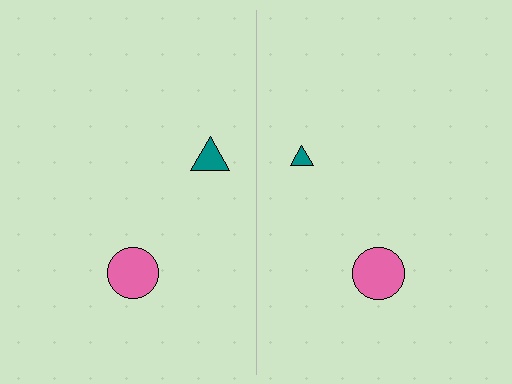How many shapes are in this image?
There are 4 shapes in this image.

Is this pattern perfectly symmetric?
No, the pattern is not perfectly symmetric. The teal triangle on the right side has a different size than its mirror counterpart.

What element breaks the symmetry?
The teal triangle on the right side has a different size than its mirror counterpart.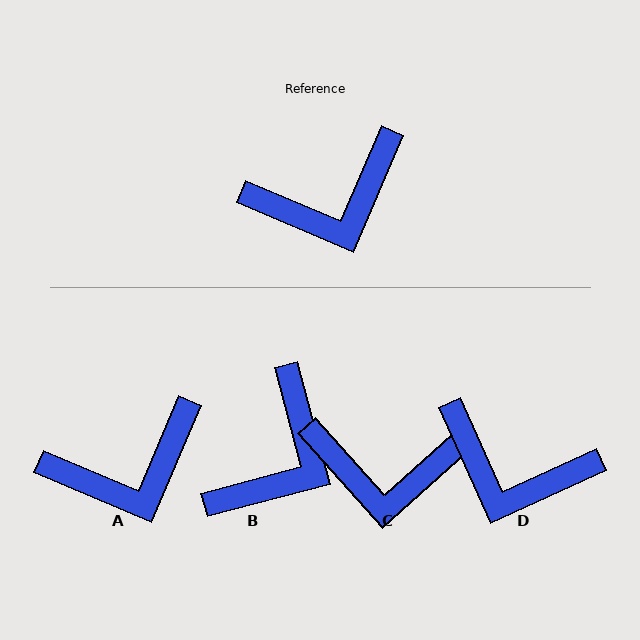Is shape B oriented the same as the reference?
No, it is off by about 38 degrees.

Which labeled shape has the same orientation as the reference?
A.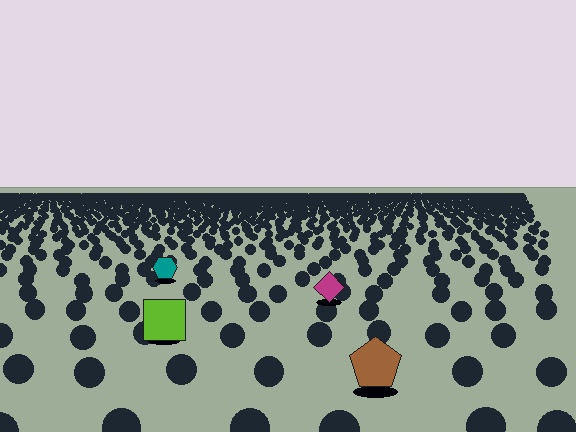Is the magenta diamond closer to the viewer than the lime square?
No. The lime square is closer — you can tell from the texture gradient: the ground texture is coarser near it.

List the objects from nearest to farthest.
From nearest to farthest: the brown pentagon, the lime square, the magenta diamond, the teal hexagon.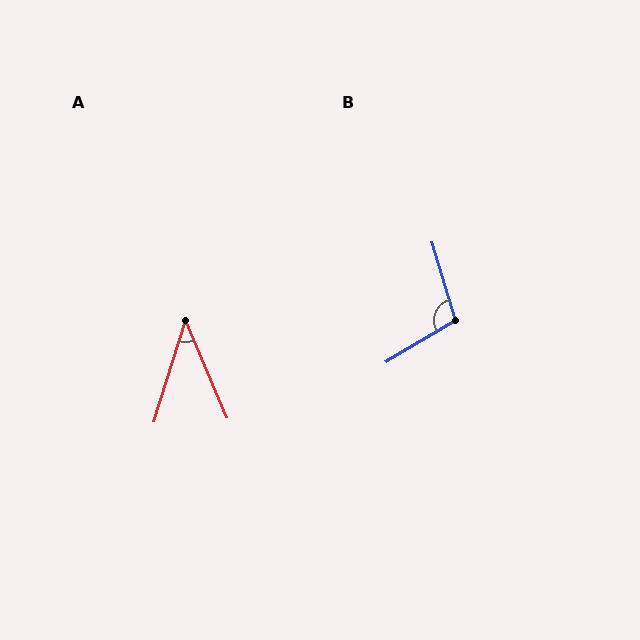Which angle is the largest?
B, at approximately 104 degrees.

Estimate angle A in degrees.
Approximately 40 degrees.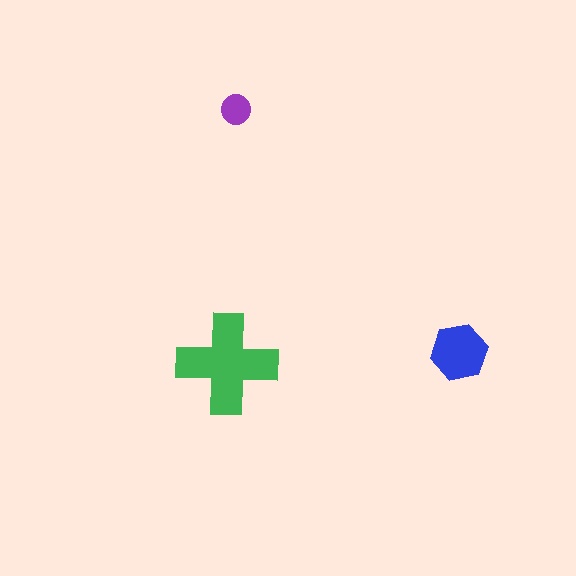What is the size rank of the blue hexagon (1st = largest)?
2nd.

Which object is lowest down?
The green cross is bottommost.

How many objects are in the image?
There are 3 objects in the image.